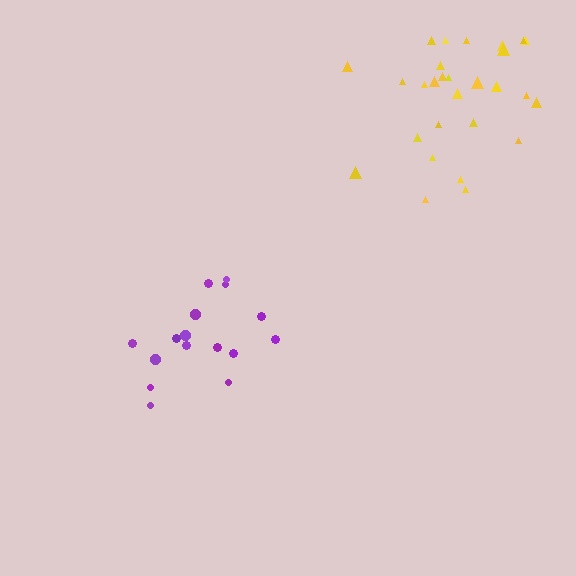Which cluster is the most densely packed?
Yellow.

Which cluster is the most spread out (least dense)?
Purple.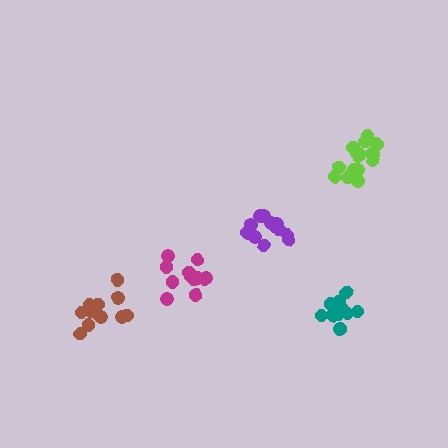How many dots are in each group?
Group 1: 12 dots, Group 2: 13 dots, Group 3: 18 dots, Group 4: 12 dots, Group 5: 13 dots (68 total).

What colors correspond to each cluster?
The clusters are colored: purple, teal, lime, magenta, brown.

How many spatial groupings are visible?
There are 5 spatial groupings.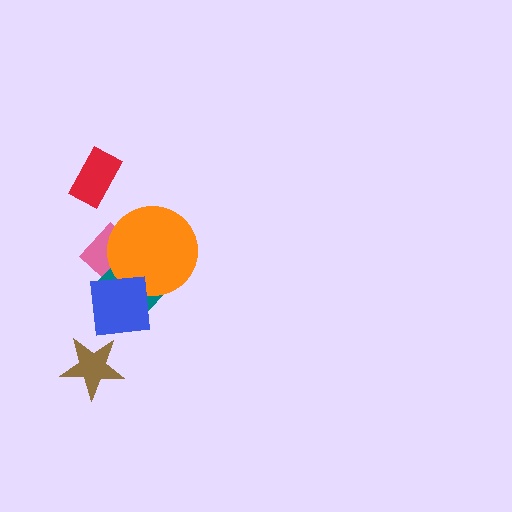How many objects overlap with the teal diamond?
3 objects overlap with the teal diamond.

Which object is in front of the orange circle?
The blue square is in front of the orange circle.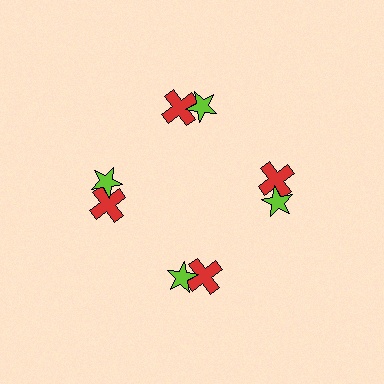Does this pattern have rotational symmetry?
Yes, this pattern has 4-fold rotational symmetry. It looks the same after rotating 90 degrees around the center.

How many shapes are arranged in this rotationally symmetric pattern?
There are 8 shapes, arranged in 4 groups of 2.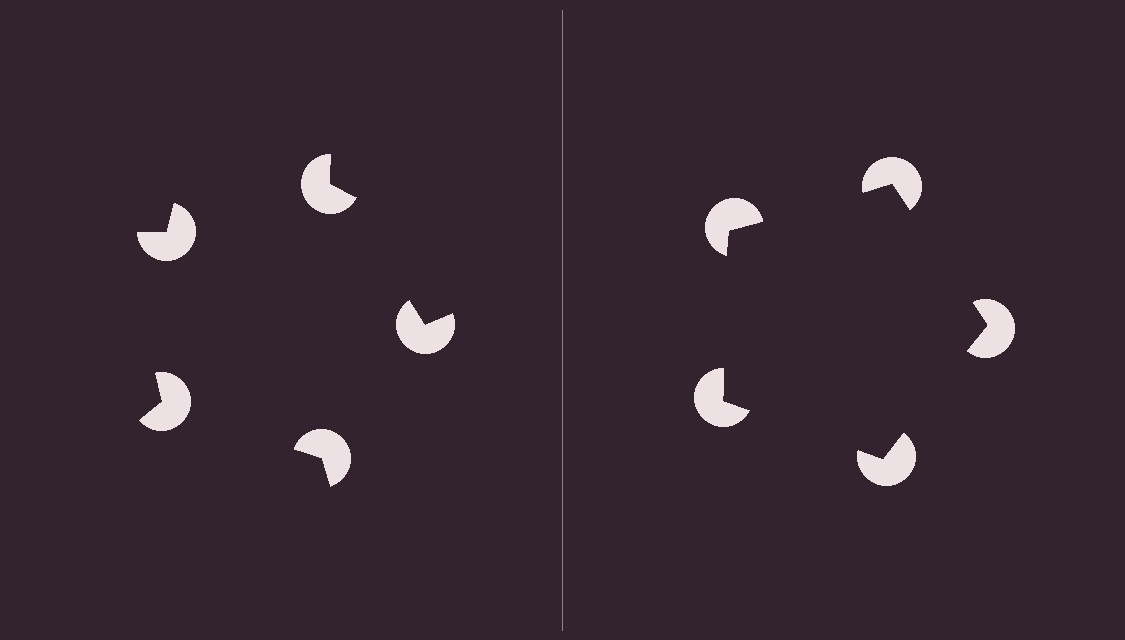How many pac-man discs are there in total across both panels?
10 — 5 on each side.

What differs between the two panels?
The pac-man discs are positioned identically on both sides; only the wedge orientations differ. On the right they align to a pentagon; on the left they are misaligned.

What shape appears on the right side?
An illusory pentagon.